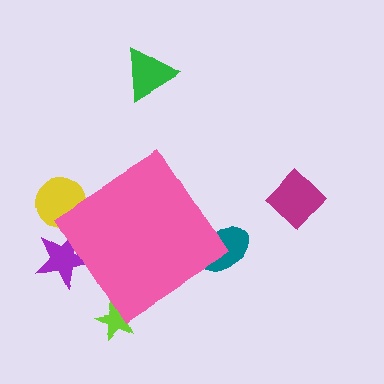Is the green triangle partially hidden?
No, the green triangle is fully visible.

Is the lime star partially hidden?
Yes, the lime star is partially hidden behind the pink diamond.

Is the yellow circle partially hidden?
Yes, the yellow circle is partially hidden behind the pink diamond.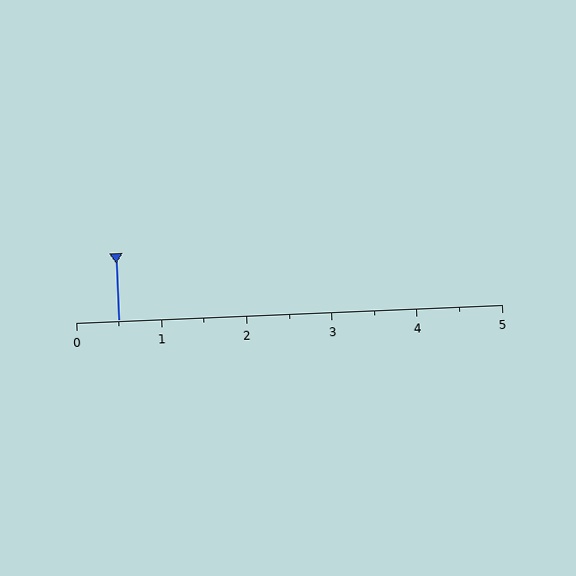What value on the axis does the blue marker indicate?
The marker indicates approximately 0.5.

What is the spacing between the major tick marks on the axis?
The major ticks are spaced 1 apart.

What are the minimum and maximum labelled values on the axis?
The axis runs from 0 to 5.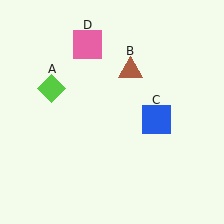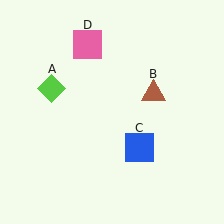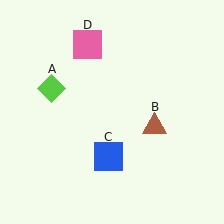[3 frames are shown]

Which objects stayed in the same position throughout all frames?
Lime diamond (object A) and pink square (object D) remained stationary.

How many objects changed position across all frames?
2 objects changed position: brown triangle (object B), blue square (object C).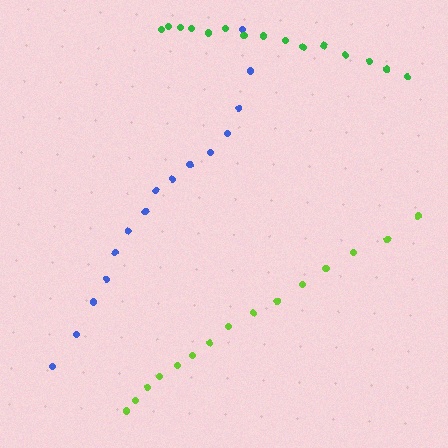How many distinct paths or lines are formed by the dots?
There are 3 distinct paths.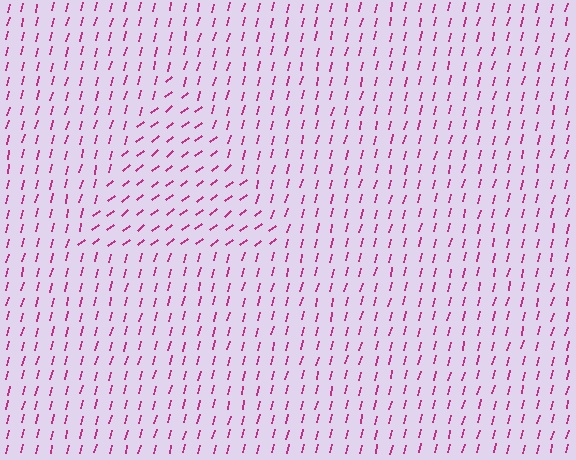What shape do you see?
I see a triangle.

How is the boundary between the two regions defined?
The boundary is defined purely by a change in line orientation (approximately 37 degrees difference). All lines are the same color and thickness.